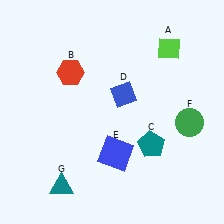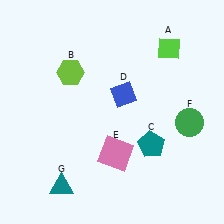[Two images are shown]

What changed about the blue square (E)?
In Image 1, E is blue. In Image 2, it changed to pink.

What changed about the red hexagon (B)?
In Image 1, B is red. In Image 2, it changed to lime.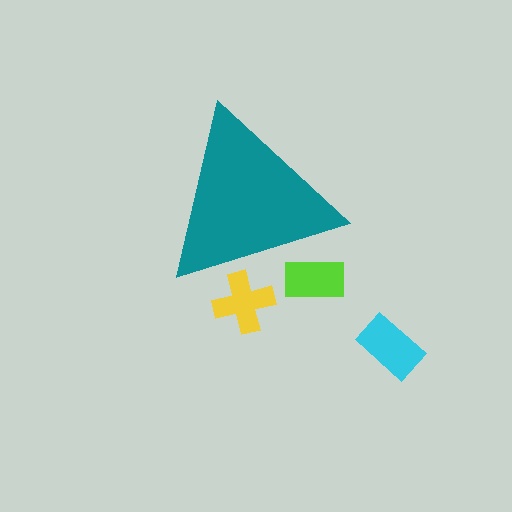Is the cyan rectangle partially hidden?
No, the cyan rectangle is fully visible.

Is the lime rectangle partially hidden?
Yes, the lime rectangle is partially hidden behind the teal triangle.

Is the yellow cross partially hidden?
Yes, the yellow cross is partially hidden behind the teal triangle.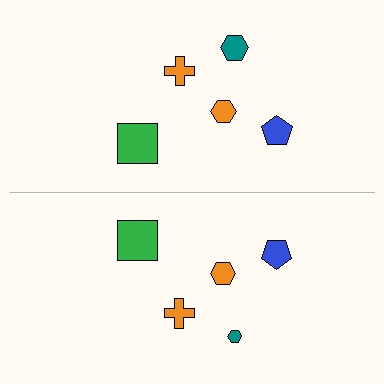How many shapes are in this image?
There are 10 shapes in this image.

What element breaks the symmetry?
The teal hexagon on the bottom side has a different size than its mirror counterpart.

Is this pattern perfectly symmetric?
No, the pattern is not perfectly symmetric. The teal hexagon on the bottom side has a different size than its mirror counterpart.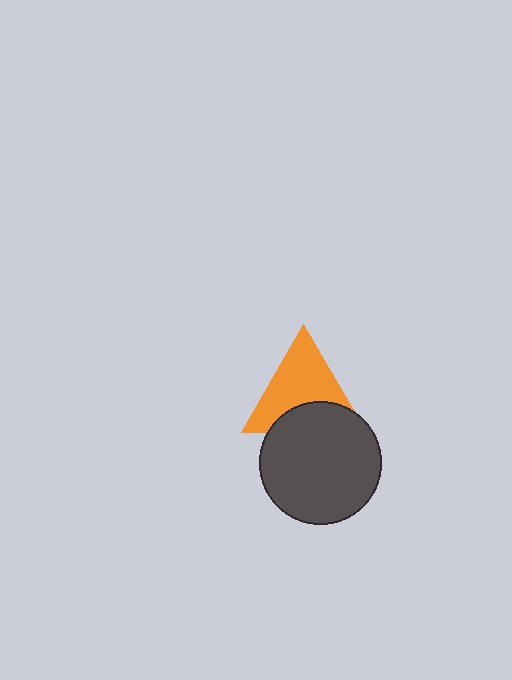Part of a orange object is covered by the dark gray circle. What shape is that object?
It is a triangle.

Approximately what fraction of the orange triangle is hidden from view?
Roughly 34% of the orange triangle is hidden behind the dark gray circle.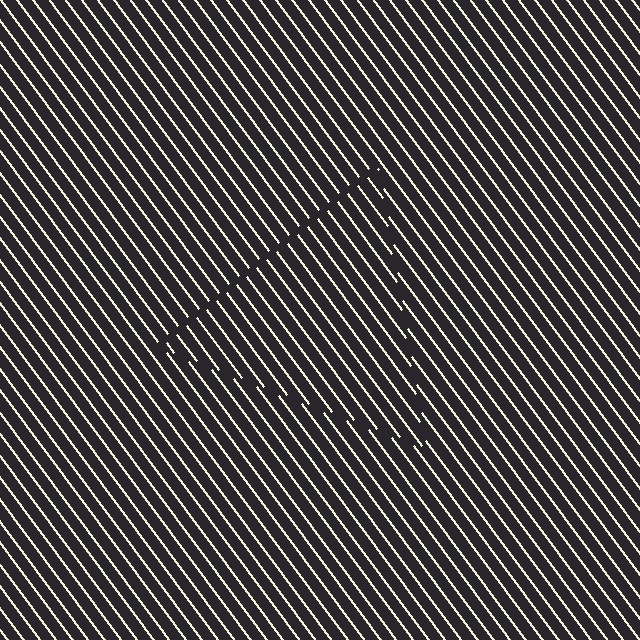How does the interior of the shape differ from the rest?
The interior of the shape contains the same grating, shifted by half a period — the contour is defined by the phase discontinuity where line-ends from the inner and outer gratings abut.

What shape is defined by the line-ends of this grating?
An illusory triangle. The interior of the shape contains the same grating, shifted by half a period — the contour is defined by the phase discontinuity where line-ends from the inner and outer gratings abut.